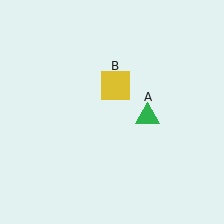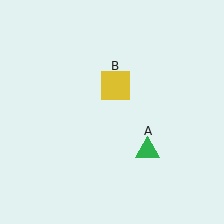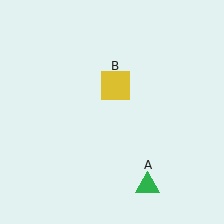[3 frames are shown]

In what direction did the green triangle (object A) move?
The green triangle (object A) moved down.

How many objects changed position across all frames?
1 object changed position: green triangle (object A).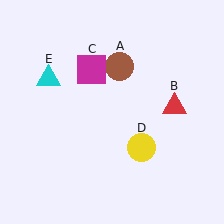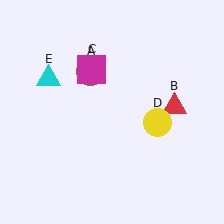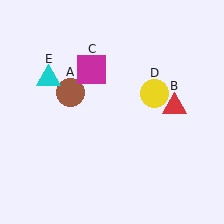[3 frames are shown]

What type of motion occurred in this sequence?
The brown circle (object A), yellow circle (object D) rotated counterclockwise around the center of the scene.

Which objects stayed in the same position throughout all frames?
Red triangle (object B) and magenta square (object C) and cyan triangle (object E) remained stationary.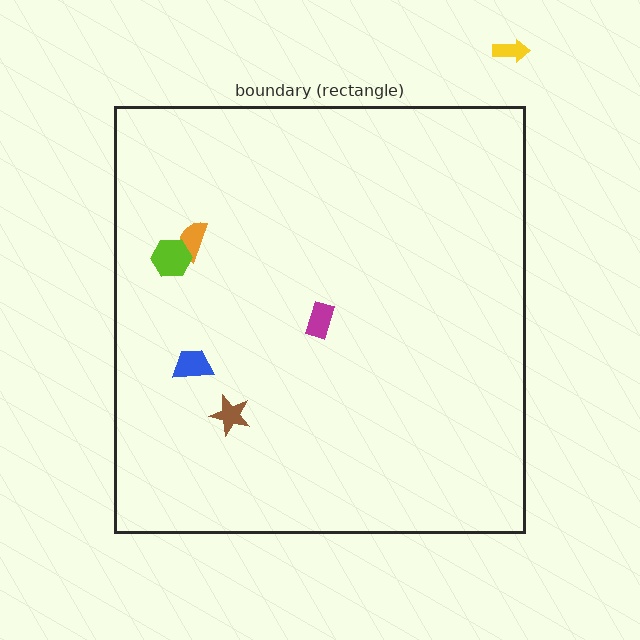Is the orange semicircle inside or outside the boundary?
Inside.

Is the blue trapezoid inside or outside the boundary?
Inside.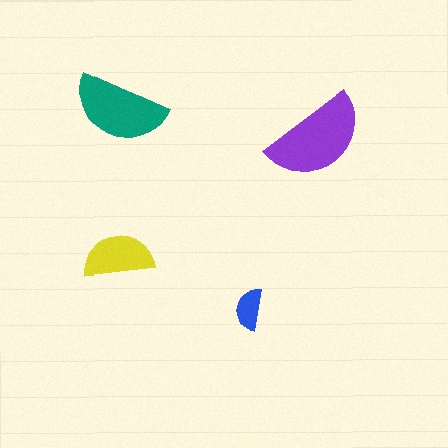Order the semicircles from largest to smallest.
the purple one, the teal one, the yellow one, the blue one.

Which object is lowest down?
The blue semicircle is bottommost.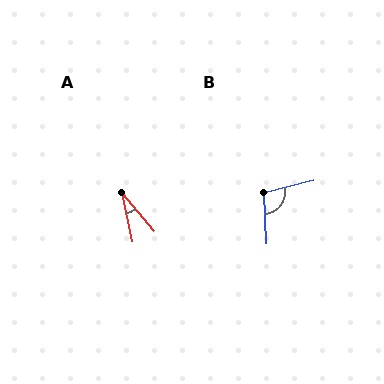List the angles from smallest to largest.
A (28°), B (101°).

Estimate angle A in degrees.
Approximately 28 degrees.